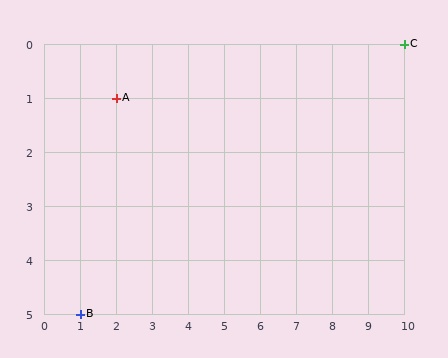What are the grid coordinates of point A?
Point A is at grid coordinates (2, 1).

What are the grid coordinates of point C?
Point C is at grid coordinates (10, 0).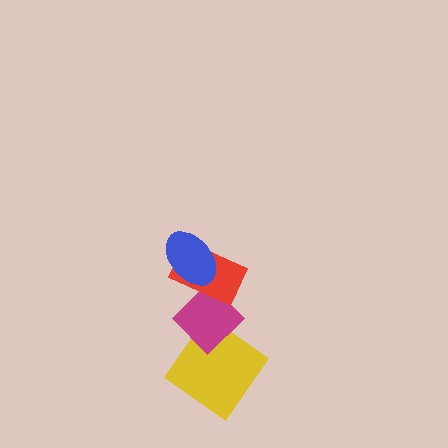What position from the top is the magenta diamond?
The magenta diamond is 3rd from the top.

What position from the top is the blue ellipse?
The blue ellipse is 1st from the top.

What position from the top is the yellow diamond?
The yellow diamond is 4th from the top.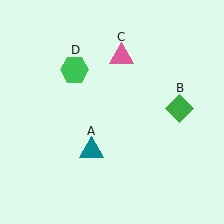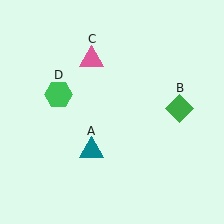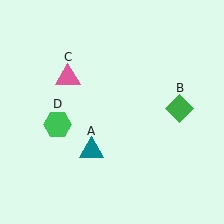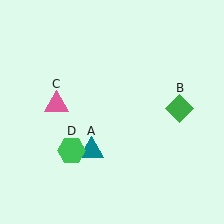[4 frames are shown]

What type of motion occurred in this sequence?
The pink triangle (object C), green hexagon (object D) rotated counterclockwise around the center of the scene.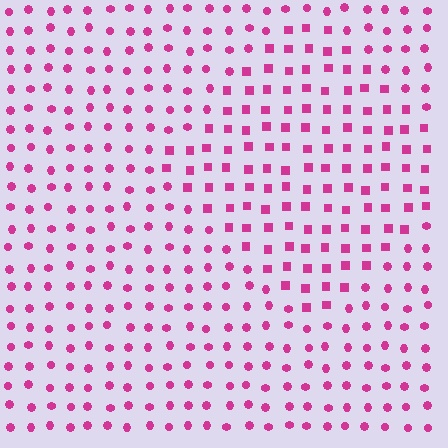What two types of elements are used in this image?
The image uses squares inside the diamond region and circles outside it.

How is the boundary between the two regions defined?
The boundary is defined by a change in element shape: squares inside vs. circles outside. All elements share the same color and spacing.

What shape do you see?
I see a diamond.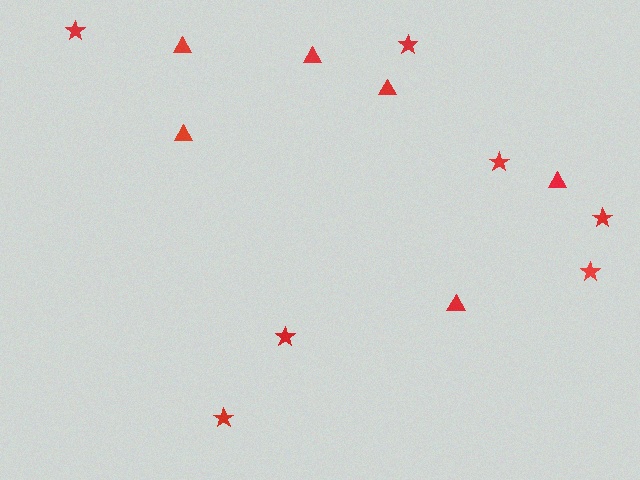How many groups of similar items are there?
There are 2 groups: one group of triangles (6) and one group of stars (7).